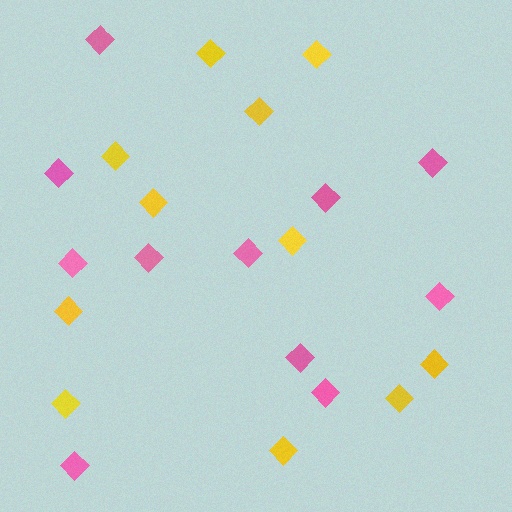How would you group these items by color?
There are 2 groups: one group of yellow diamonds (11) and one group of pink diamonds (11).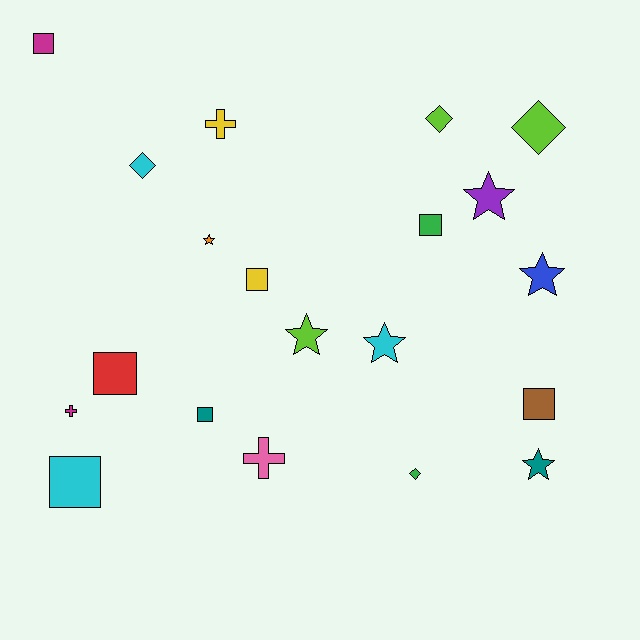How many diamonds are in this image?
There are 4 diamonds.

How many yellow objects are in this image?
There are 2 yellow objects.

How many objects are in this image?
There are 20 objects.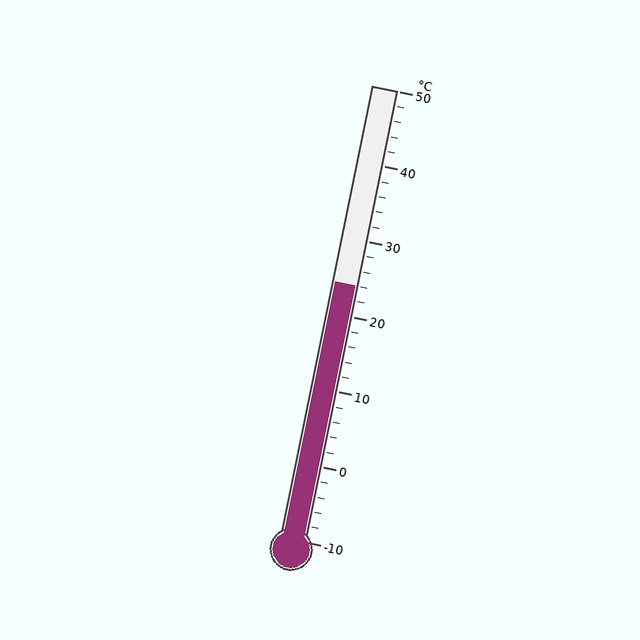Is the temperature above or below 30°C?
The temperature is below 30°C.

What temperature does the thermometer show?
The thermometer shows approximately 24°C.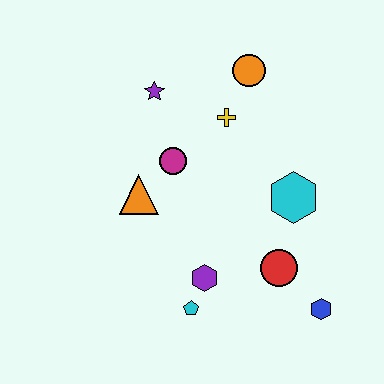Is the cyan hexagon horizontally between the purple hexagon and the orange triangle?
No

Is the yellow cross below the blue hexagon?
No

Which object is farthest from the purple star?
The blue hexagon is farthest from the purple star.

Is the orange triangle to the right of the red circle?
No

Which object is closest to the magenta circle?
The orange triangle is closest to the magenta circle.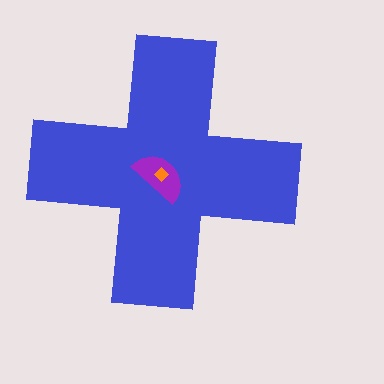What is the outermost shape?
The blue cross.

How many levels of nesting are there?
3.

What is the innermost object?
The orange diamond.